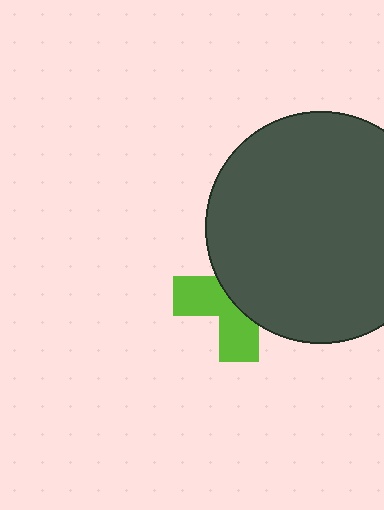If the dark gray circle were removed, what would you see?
You would see the complete lime cross.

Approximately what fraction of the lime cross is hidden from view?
Roughly 56% of the lime cross is hidden behind the dark gray circle.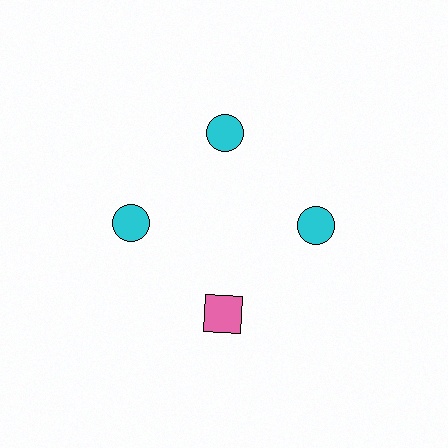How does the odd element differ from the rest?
It differs in both color (pink instead of cyan) and shape (square instead of circle).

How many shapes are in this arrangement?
There are 4 shapes arranged in a ring pattern.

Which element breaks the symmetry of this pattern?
The pink square at roughly the 6 o'clock position breaks the symmetry. All other shapes are cyan circles.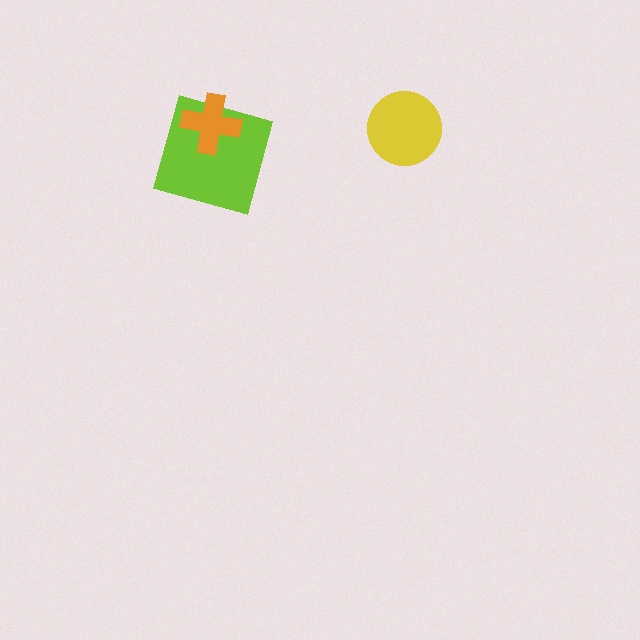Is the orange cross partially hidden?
No, no other shape covers it.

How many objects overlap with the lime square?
1 object overlaps with the lime square.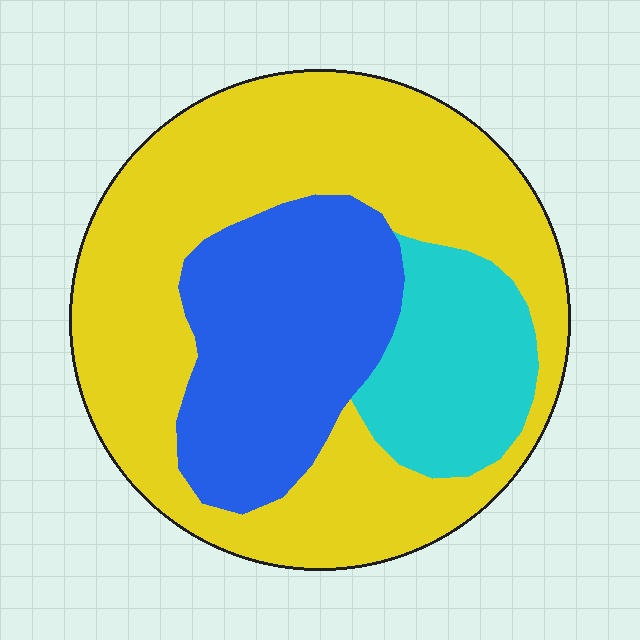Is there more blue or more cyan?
Blue.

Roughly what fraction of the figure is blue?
Blue takes up between a sixth and a third of the figure.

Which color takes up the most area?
Yellow, at roughly 60%.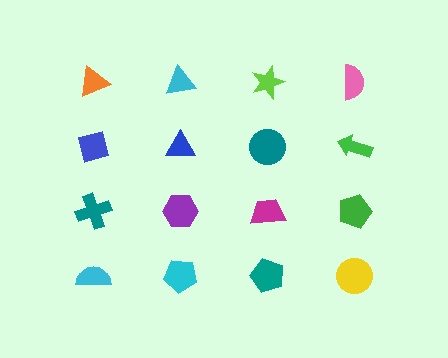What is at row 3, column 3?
A magenta trapezoid.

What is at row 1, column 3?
A lime star.